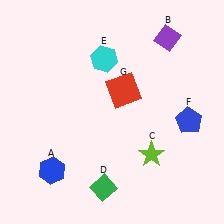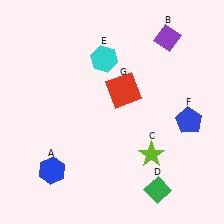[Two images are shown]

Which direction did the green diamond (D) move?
The green diamond (D) moved right.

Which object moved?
The green diamond (D) moved right.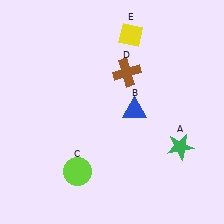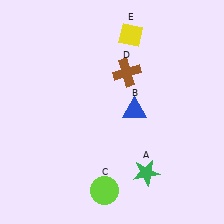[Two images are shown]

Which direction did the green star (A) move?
The green star (A) moved left.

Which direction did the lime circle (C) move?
The lime circle (C) moved right.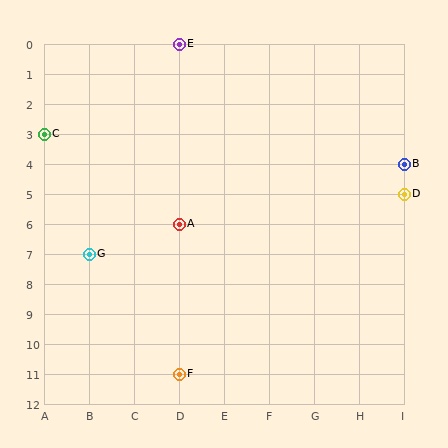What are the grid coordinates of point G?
Point G is at grid coordinates (B, 7).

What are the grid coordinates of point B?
Point B is at grid coordinates (I, 4).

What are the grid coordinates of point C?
Point C is at grid coordinates (A, 3).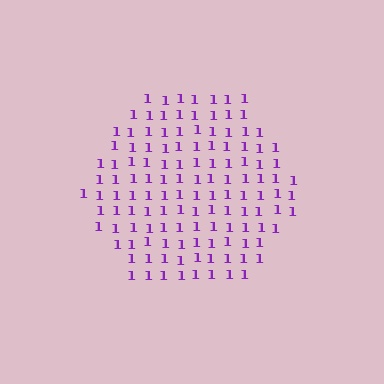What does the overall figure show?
The overall figure shows a hexagon.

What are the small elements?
The small elements are digit 1's.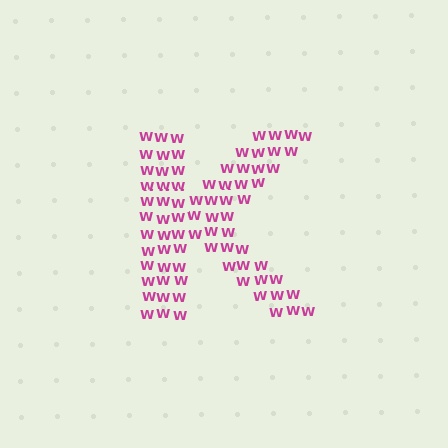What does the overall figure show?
The overall figure shows the letter K.